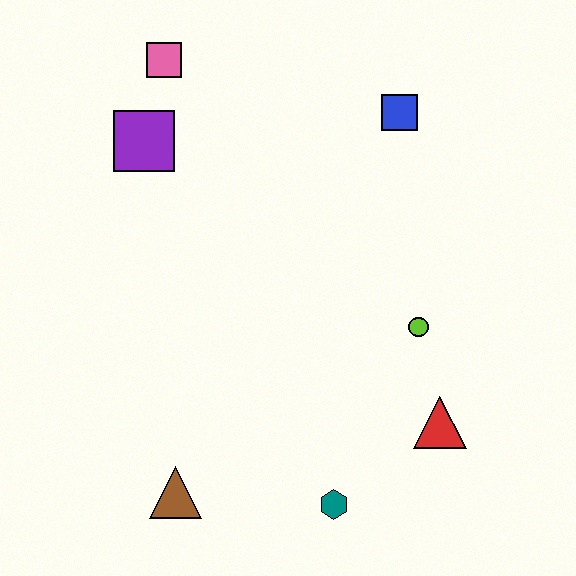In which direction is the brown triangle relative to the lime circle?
The brown triangle is to the left of the lime circle.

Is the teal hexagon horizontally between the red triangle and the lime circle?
No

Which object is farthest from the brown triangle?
The blue square is farthest from the brown triangle.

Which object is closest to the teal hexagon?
The red triangle is closest to the teal hexagon.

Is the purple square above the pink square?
No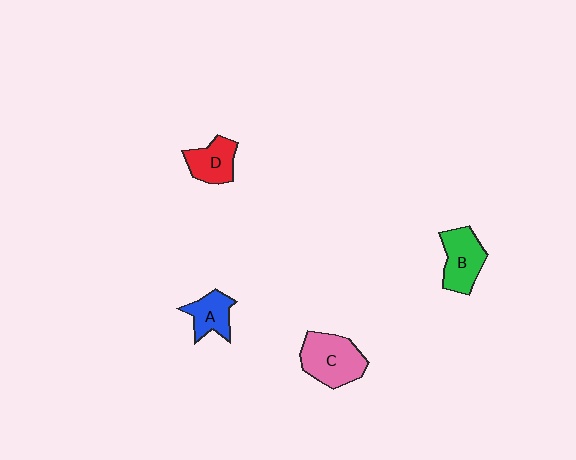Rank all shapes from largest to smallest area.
From largest to smallest: C (pink), B (green), D (red), A (blue).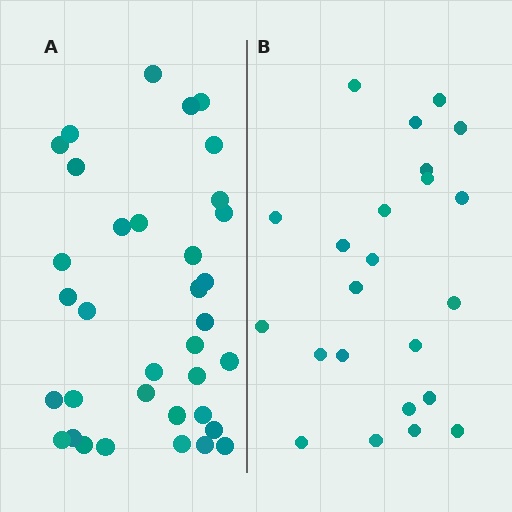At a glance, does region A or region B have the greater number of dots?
Region A (the left region) has more dots.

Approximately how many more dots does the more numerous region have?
Region A has roughly 12 or so more dots than region B.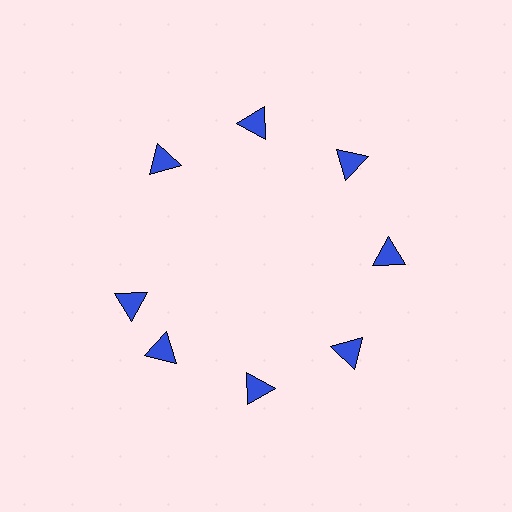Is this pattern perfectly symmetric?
No. The 8 blue triangles are arranged in a ring, but one element near the 9 o'clock position is rotated out of alignment along the ring, breaking the 8-fold rotational symmetry.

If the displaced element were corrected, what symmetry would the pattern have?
It would have 8-fold rotational symmetry — the pattern would map onto itself every 45 degrees.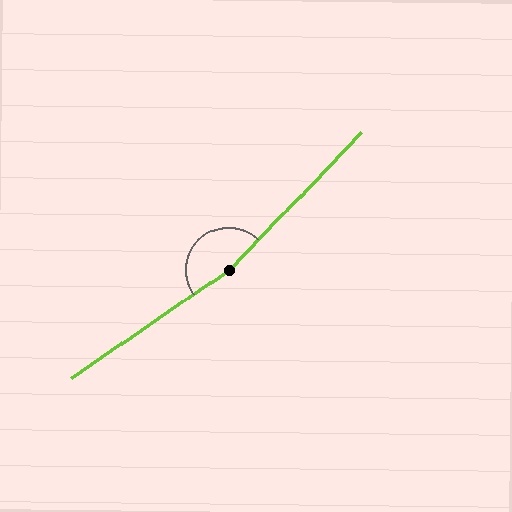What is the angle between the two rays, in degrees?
Approximately 169 degrees.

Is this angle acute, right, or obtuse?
It is obtuse.